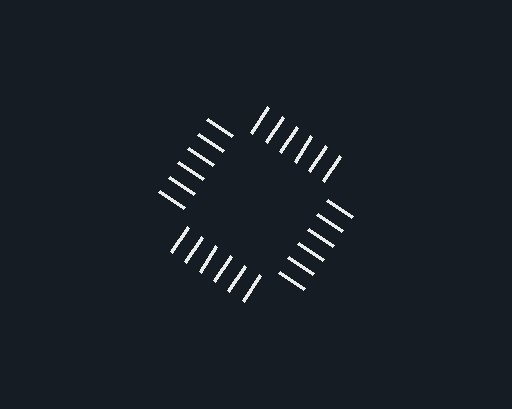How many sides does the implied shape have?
4 sides — the line-ends trace a square.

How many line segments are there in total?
24 — 6 along each of the 4 edges.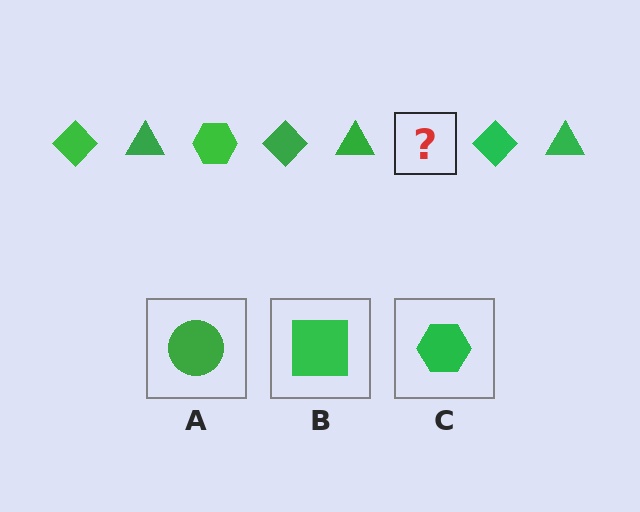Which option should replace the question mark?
Option C.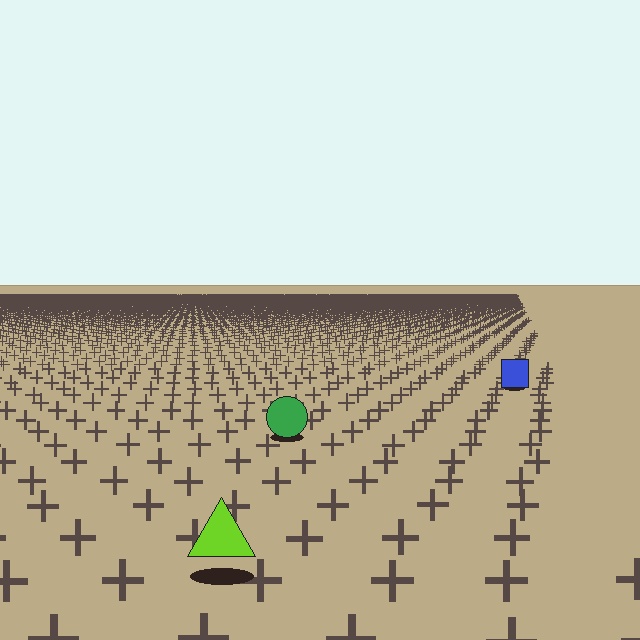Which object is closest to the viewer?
The lime triangle is closest. The texture marks near it are larger and more spread out.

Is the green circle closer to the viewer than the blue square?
Yes. The green circle is closer — you can tell from the texture gradient: the ground texture is coarser near it.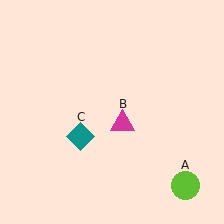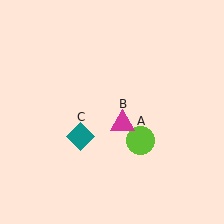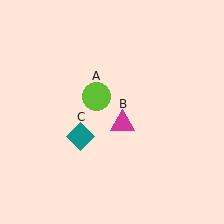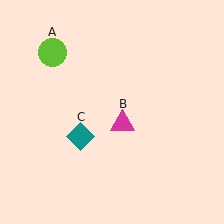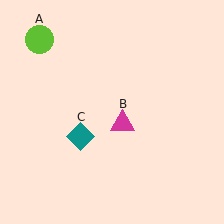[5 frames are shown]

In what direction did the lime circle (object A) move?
The lime circle (object A) moved up and to the left.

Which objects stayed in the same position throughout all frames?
Magenta triangle (object B) and teal diamond (object C) remained stationary.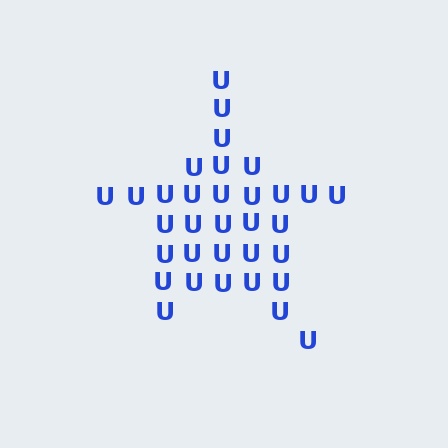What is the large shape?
The large shape is a star.